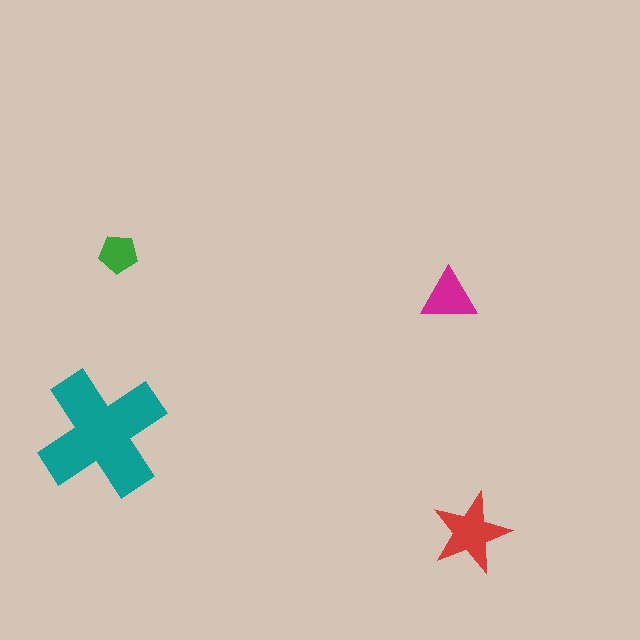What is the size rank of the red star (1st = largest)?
2nd.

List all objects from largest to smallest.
The teal cross, the red star, the magenta triangle, the green pentagon.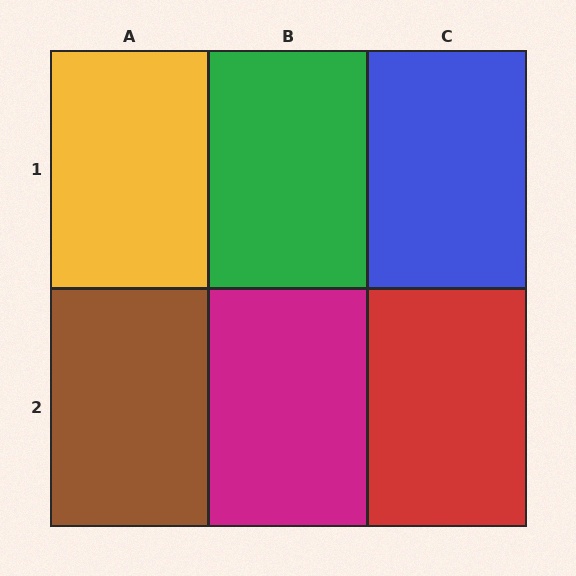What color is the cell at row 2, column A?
Brown.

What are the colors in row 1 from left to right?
Yellow, green, blue.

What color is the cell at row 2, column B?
Magenta.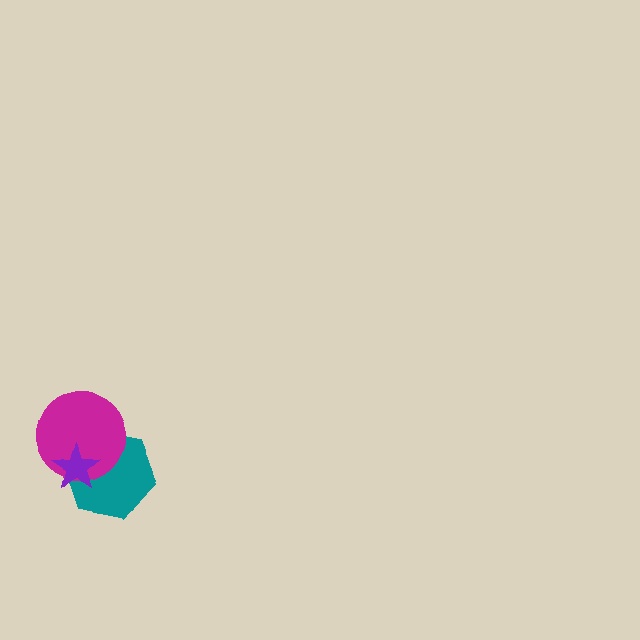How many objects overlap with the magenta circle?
2 objects overlap with the magenta circle.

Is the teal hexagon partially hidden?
Yes, it is partially covered by another shape.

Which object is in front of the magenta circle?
The purple star is in front of the magenta circle.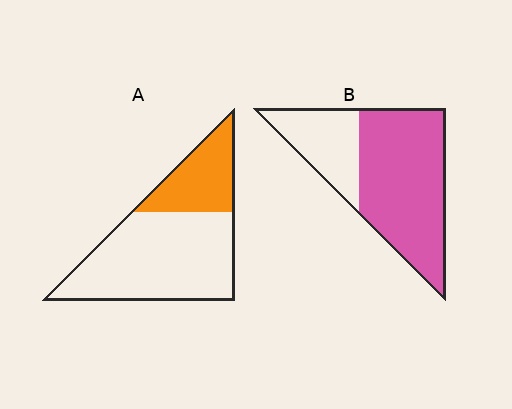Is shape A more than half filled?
No.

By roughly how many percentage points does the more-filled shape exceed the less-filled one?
By roughly 40 percentage points (B over A).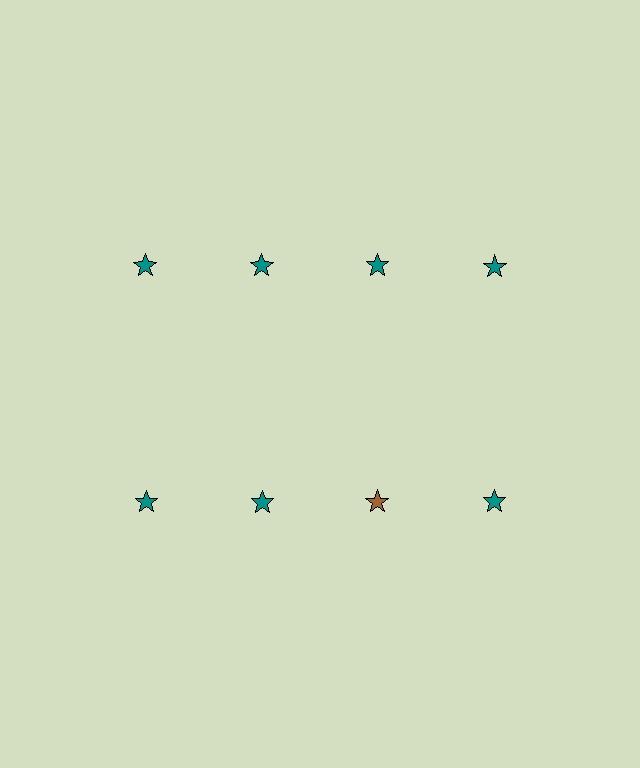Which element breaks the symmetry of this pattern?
The brown star in the second row, center column breaks the symmetry. All other shapes are teal stars.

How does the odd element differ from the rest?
It has a different color: brown instead of teal.